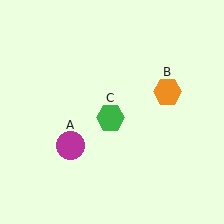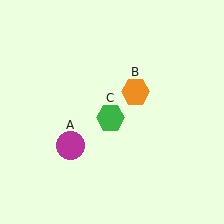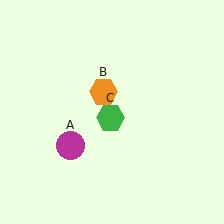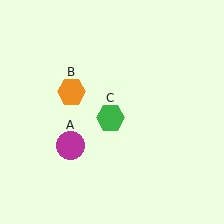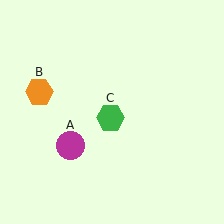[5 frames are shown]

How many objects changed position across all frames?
1 object changed position: orange hexagon (object B).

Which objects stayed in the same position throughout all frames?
Magenta circle (object A) and green hexagon (object C) remained stationary.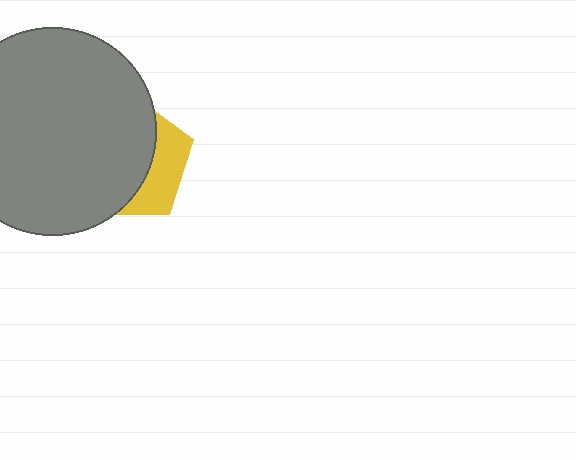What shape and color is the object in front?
The object in front is a gray circle.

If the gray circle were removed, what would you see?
You would see the complete yellow pentagon.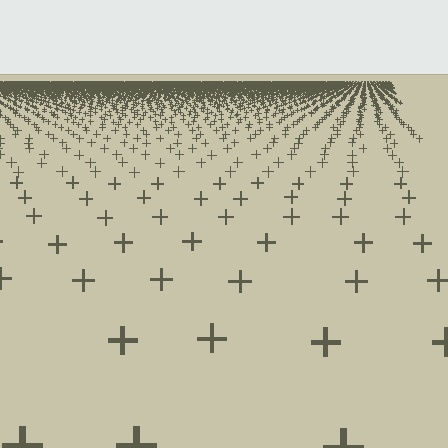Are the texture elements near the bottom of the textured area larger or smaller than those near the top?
Larger. Near the bottom, elements are closer to the viewer and appear at a bigger on-screen size.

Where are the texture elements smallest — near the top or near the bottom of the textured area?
Near the top.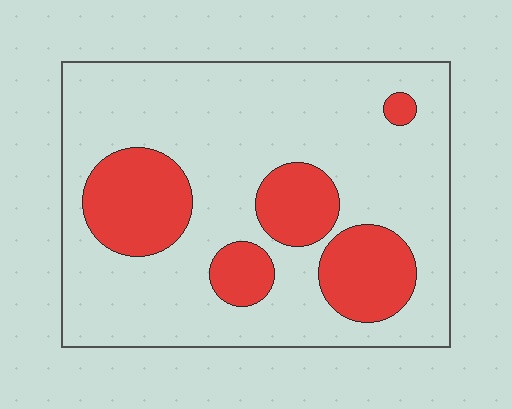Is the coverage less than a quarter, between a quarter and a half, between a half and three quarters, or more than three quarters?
Less than a quarter.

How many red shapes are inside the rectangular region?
5.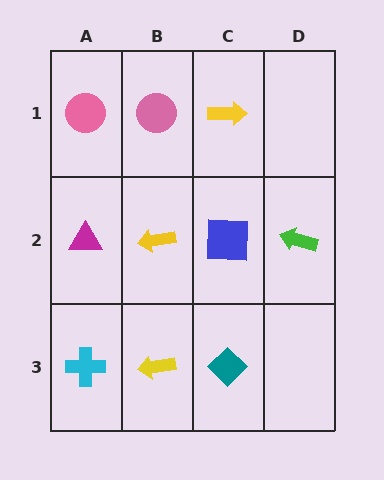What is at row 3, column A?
A cyan cross.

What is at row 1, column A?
A pink circle.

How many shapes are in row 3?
3 shapes.